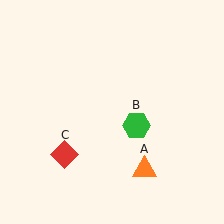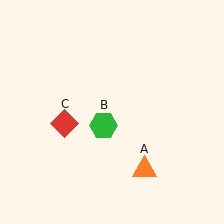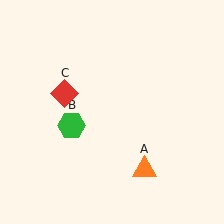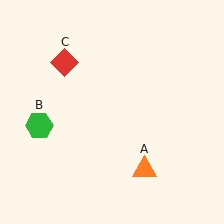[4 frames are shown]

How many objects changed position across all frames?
2 objects changed position: green hexagon (object B), red diamond (object C).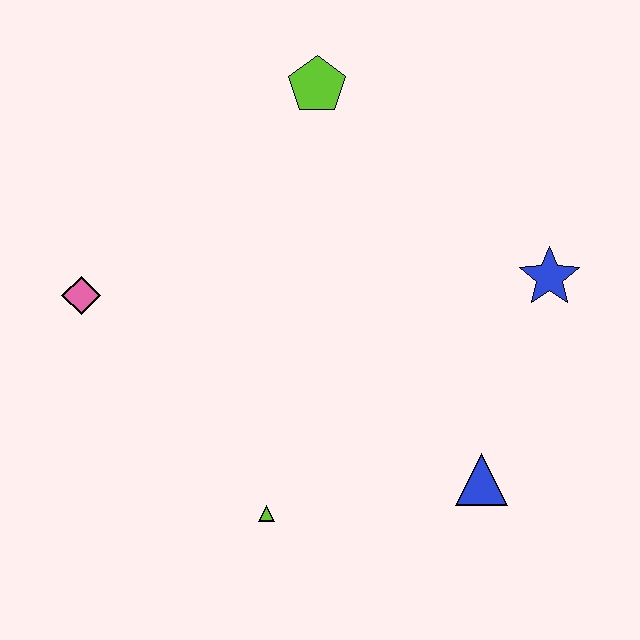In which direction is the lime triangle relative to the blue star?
The lime triangle is to the left of the blue star.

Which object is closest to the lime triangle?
The blue triangle is closest to the lime triangle.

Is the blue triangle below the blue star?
Yes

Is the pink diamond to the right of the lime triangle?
No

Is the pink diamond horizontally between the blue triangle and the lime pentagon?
No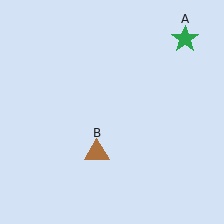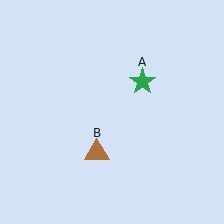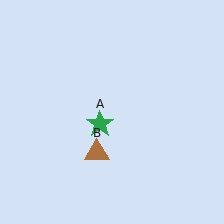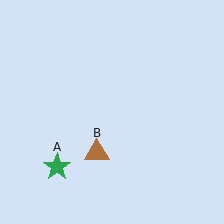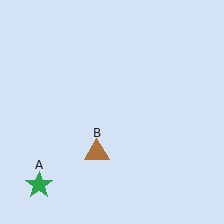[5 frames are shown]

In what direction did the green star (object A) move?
The green star (object A) moved down and to the left.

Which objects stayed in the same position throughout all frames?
Brown triangle (object B) remained stationary.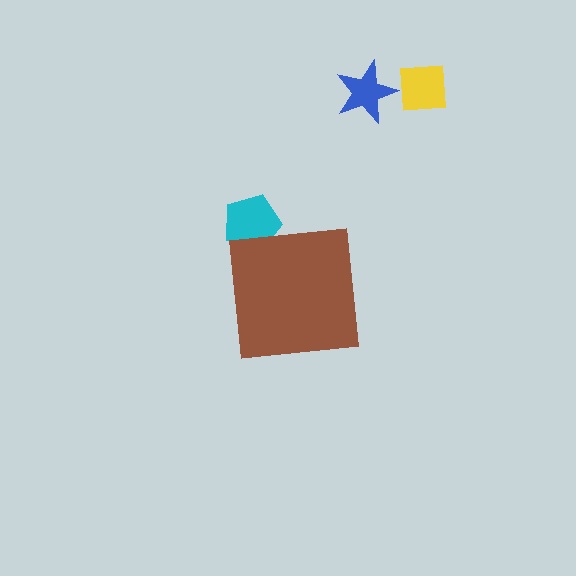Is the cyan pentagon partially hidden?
Yes, the cyan pentagon is partially hidden behind the brown square.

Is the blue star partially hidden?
No, the blue star is fully visible.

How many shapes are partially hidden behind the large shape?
1 shape is partially hidden.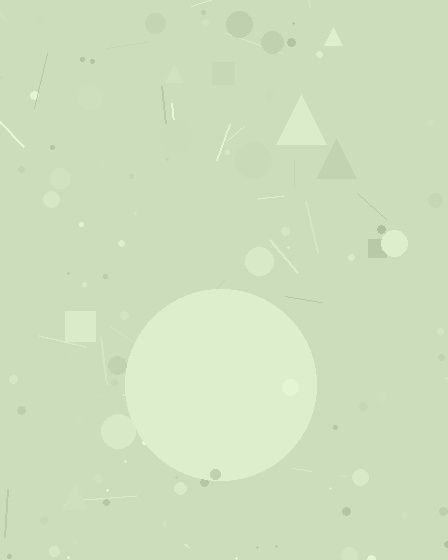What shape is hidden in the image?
A circle is hidden in the image.